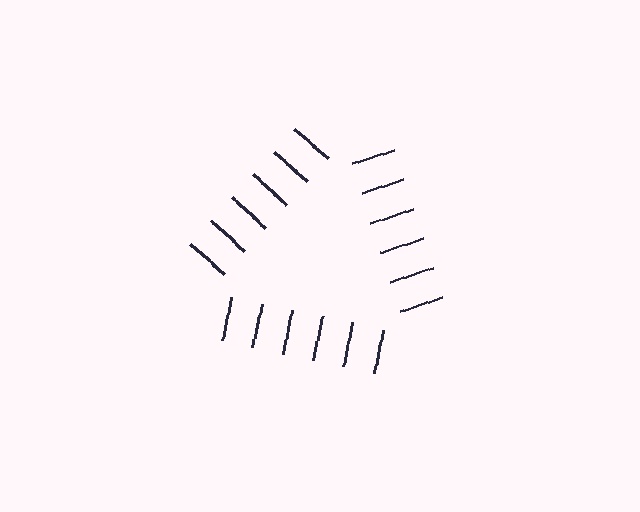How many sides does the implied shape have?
3 sides — the line-ends trace a triangle.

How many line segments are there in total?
18 — 6 along each of the 3 edges.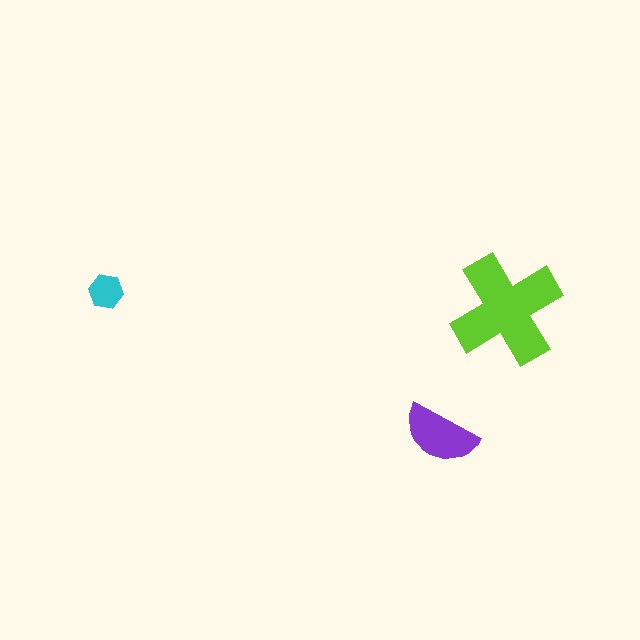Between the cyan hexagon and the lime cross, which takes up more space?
The lime cross.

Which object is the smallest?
The cyan hexagon.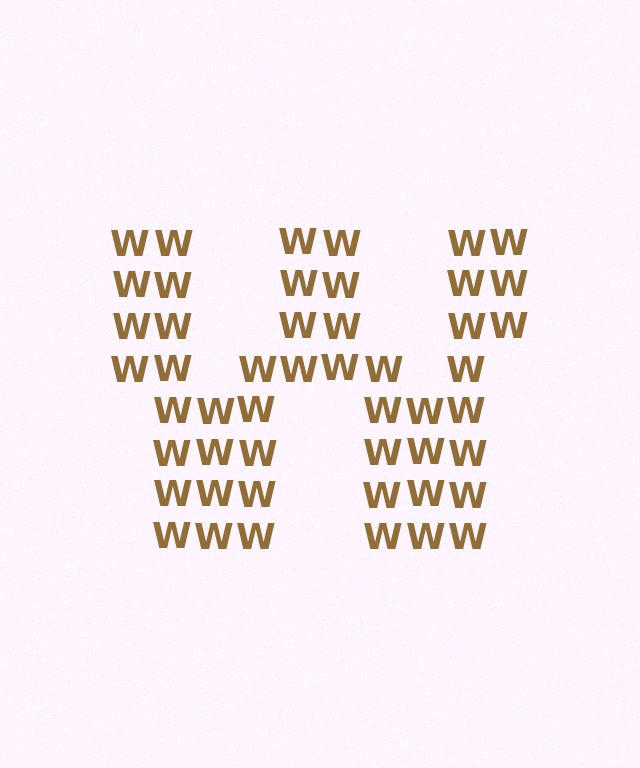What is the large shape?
The large shape is the letter W.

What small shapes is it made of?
It is made of small letter W's.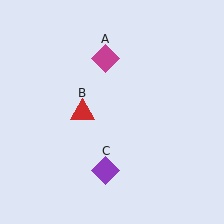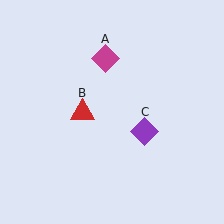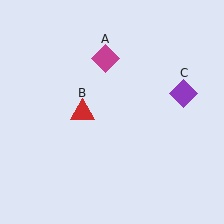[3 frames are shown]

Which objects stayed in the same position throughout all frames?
Magenta diamond (object A) and red triangle (object B) remained stationary.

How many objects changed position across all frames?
1 object changed position: purple diamond (object C).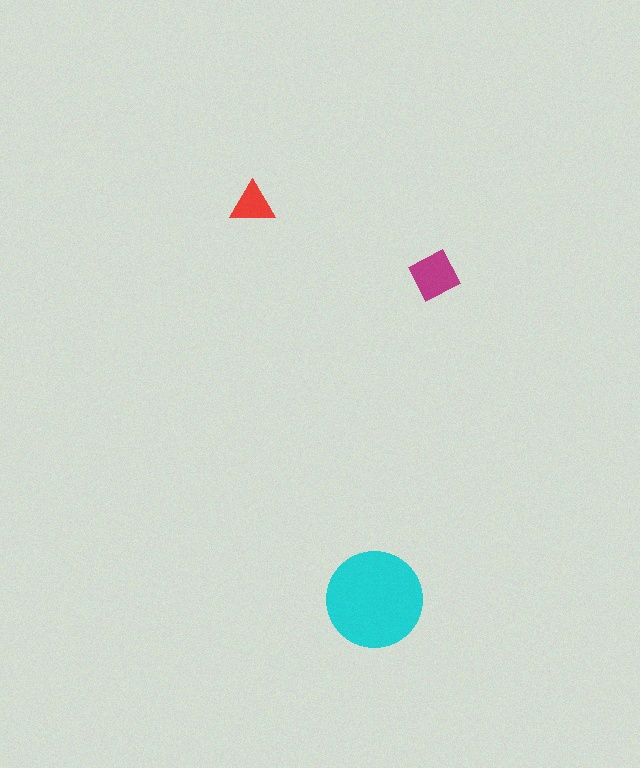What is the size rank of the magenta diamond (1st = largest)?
2nd.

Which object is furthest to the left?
The red triangle is leftmost.